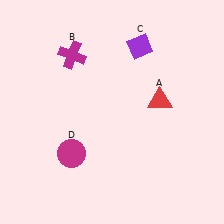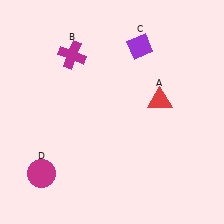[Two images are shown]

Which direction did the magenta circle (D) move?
The magenta circle (D) moved left.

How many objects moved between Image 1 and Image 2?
1 object moved between the two images.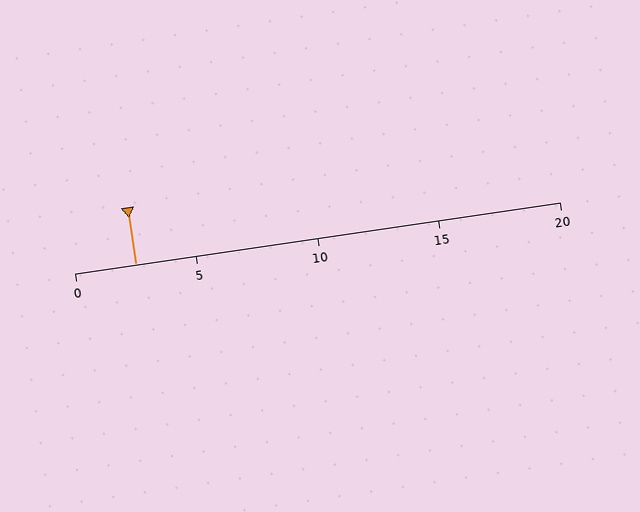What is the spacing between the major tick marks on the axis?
The major ticks are spaced 5 apart.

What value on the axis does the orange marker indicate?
The marker indicates approximately 2.5.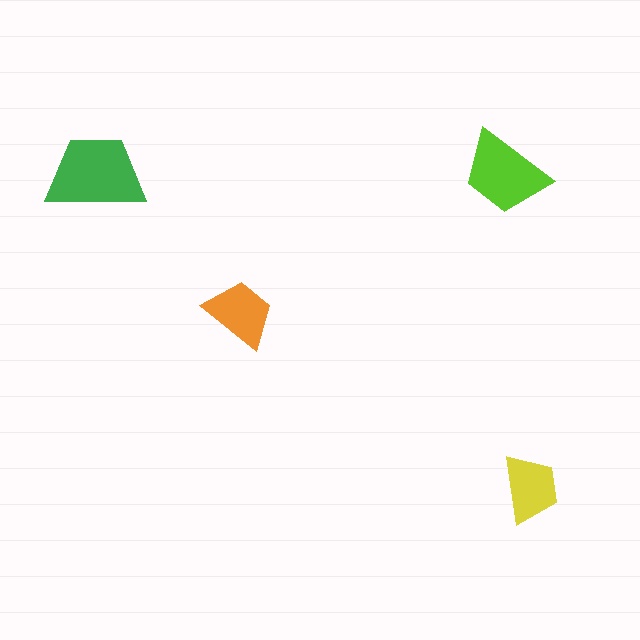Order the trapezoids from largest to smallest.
the green one, the lime one, the orange one, the yellow one.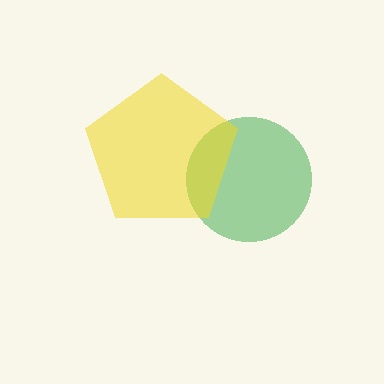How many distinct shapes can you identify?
There are 2 distinct shapes: a green circle, a yellow pentagon.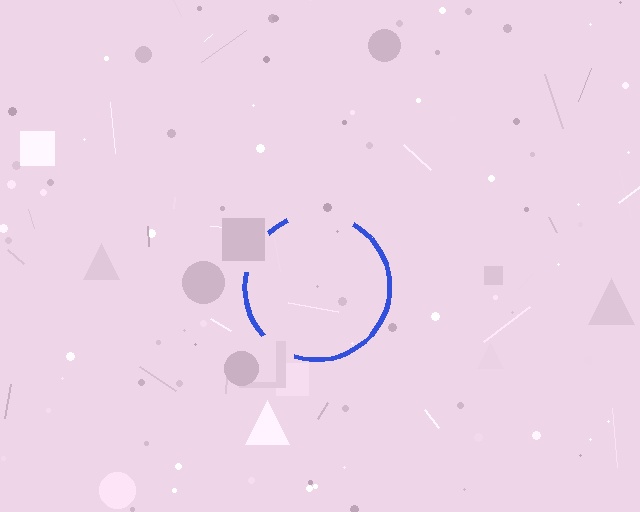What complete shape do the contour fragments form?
The contour fragments form a circle.